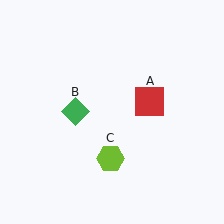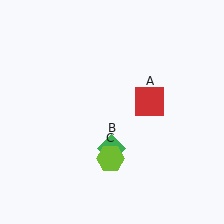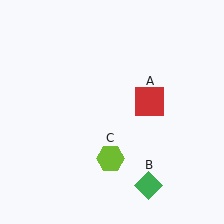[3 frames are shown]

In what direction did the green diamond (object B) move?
The green diamond (object B) moved down and to the right.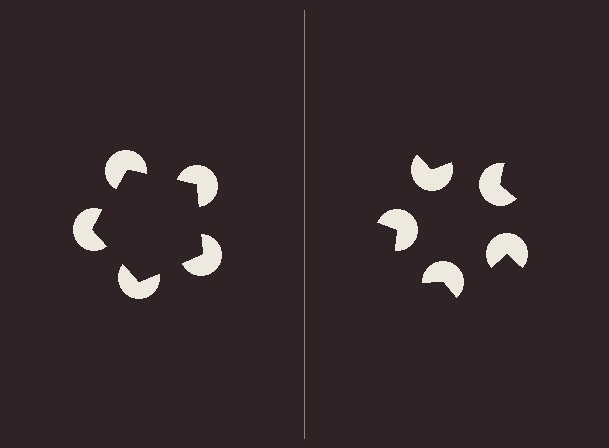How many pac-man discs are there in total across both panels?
10 — 5 on each side.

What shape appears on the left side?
An illusory pentagon.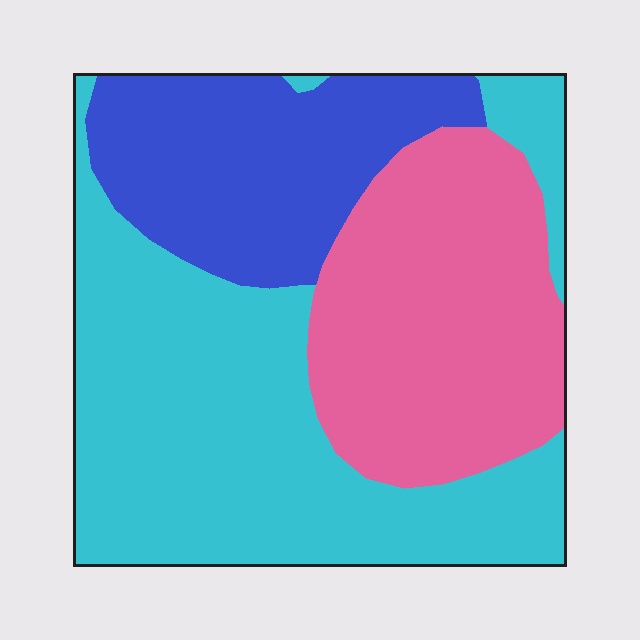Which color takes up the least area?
Blue, at roughly 25%.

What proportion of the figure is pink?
Pink covers 30% of the figure.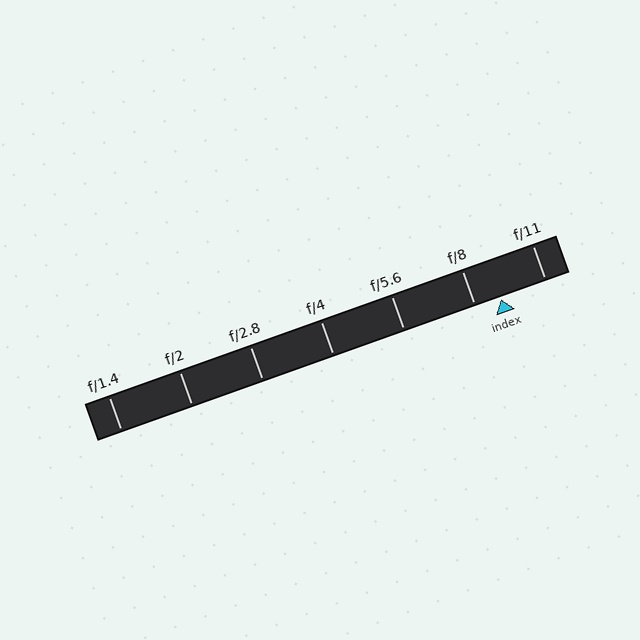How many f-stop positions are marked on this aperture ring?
There are 7 f-stop positions marked.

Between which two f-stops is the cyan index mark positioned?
The index mark is between f/8 and f/11.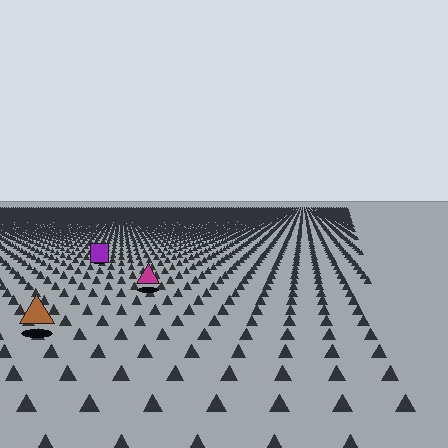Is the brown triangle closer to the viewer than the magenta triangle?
Yes. The brown triangle is closer — you can tell from the texture gradient: the ground texture is coarser near it.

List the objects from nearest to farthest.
From nearest to farthest: the brown triangle, the magenta triangle, the purple square.